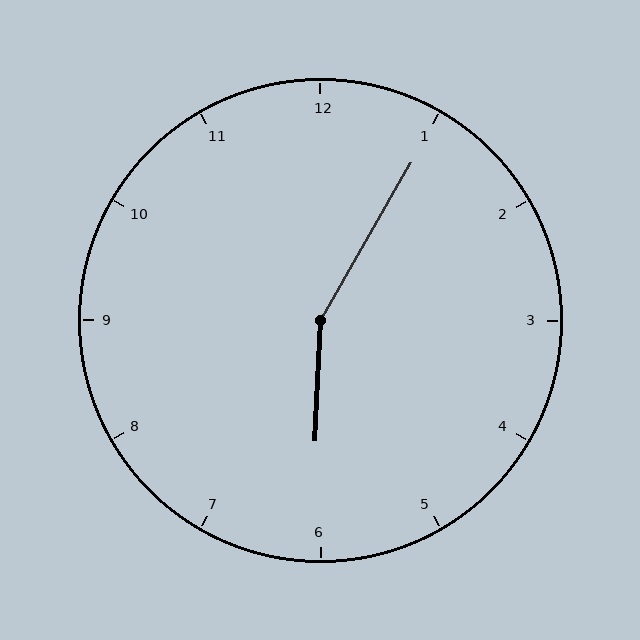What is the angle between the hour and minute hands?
Approximately 152 degrees.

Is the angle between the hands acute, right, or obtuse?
It is obtuse.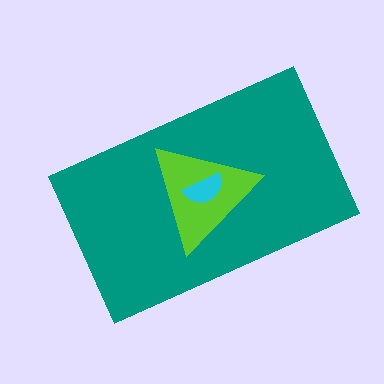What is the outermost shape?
The teal rectangle.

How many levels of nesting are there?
3.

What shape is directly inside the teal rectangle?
The lime triangle.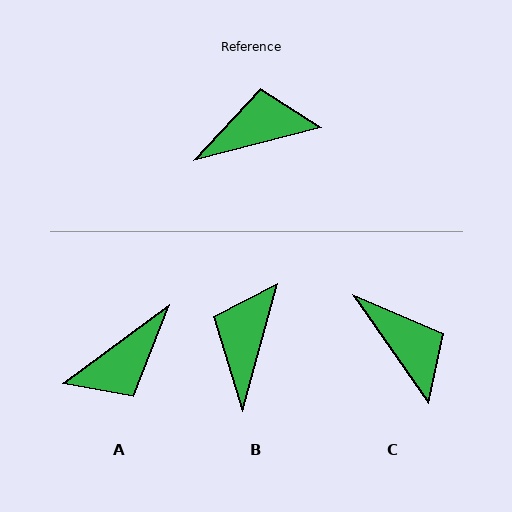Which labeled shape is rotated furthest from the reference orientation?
A, about 158 degrees away.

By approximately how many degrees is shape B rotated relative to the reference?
Approximately 60 degrees counter-clockwise.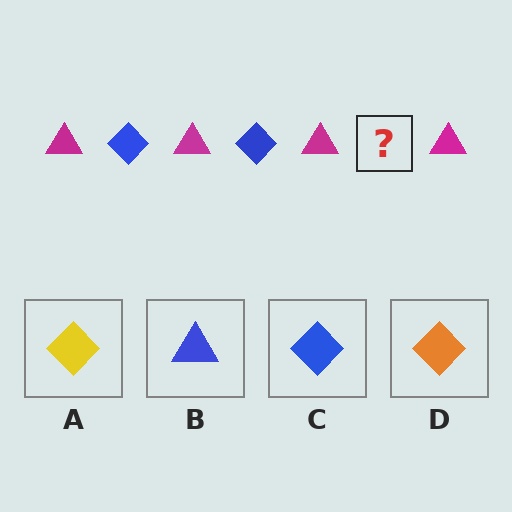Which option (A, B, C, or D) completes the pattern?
C.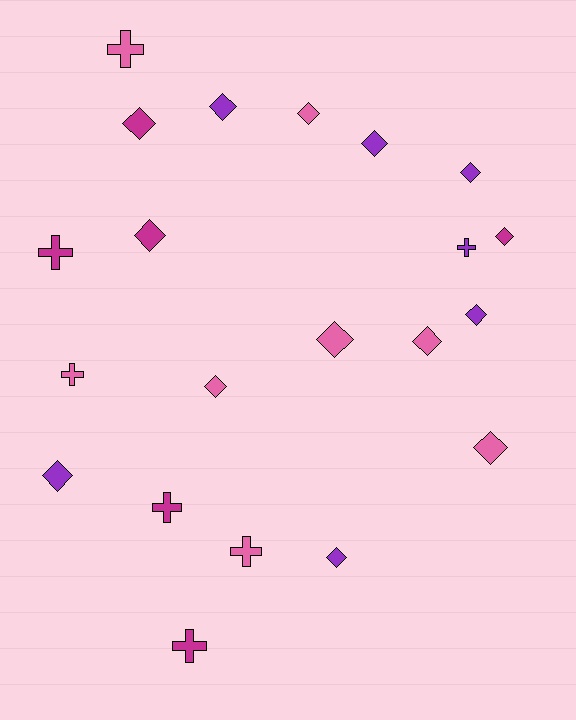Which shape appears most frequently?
Diamond, with 14 objects.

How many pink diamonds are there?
There are 5 pink diamonds.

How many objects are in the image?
There are 21 objects.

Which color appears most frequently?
Pink, with 8 objects.